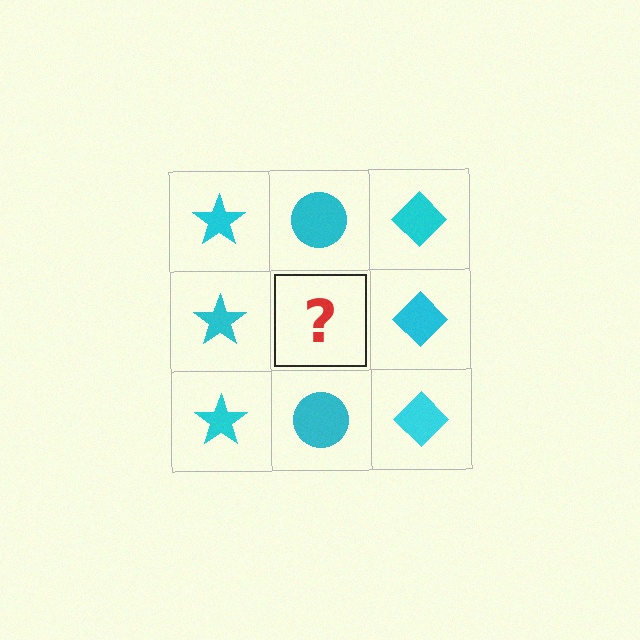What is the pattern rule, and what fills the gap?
The rule is that each column has a consistent shape. The gap should be filled with a cyan circle.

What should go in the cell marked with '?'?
The missing cell should contain a cyan circle.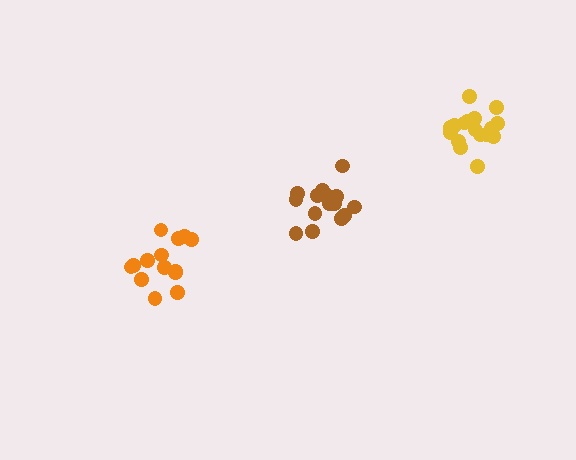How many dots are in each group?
Group 1: 15 dots, Group 2: 17 dots, Group 3: 14 dots (46 total).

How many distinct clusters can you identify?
There are 3 distinct clusters.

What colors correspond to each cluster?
The clusters are colored: brown, yellow, orange.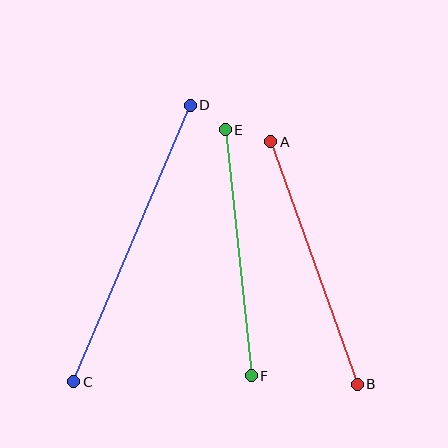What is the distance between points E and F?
The distance is approximately 248 pixels.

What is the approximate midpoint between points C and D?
The midpoint is at approximately (132, 243) pixels.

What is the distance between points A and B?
The distance is approximately 257 pixels.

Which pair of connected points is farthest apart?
Points C and D are farthest apart.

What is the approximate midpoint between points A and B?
The midpoint is at approximately (314, 263) pixels.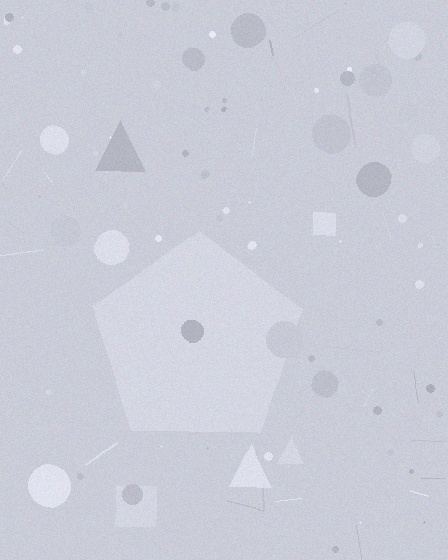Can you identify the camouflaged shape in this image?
The camouflaged shape is a pentagon.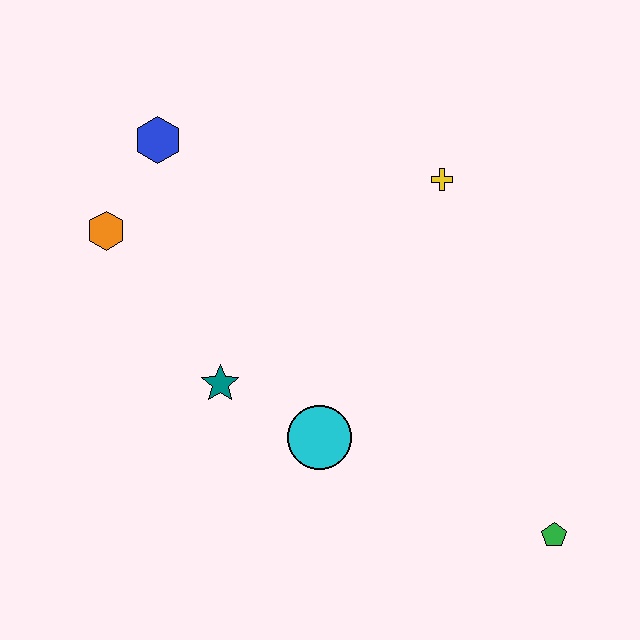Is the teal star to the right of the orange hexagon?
Yes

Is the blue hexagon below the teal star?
No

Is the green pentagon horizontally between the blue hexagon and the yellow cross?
No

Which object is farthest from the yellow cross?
The green pentagon is farthest from the yellow cross.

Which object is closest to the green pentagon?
The cyan circle is closest to the green pentagon.